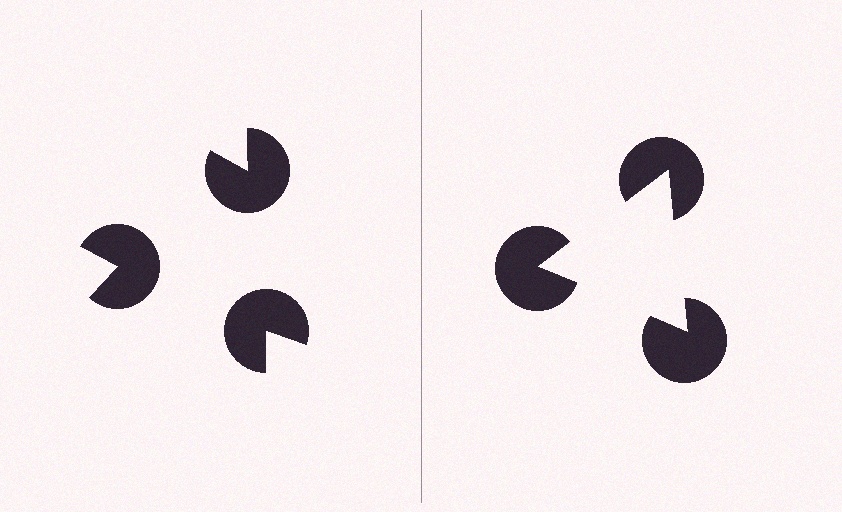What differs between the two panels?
The pac-man discs are positioned identically on both sides; only the wedge orientations differ. On the right they align to a triangle; on the left they are misaligned.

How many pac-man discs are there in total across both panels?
6 — 3 on each side.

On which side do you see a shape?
An illusory triangle appears on the right side. On the left side the wedge cuts are rotated, so no coherent shape forms.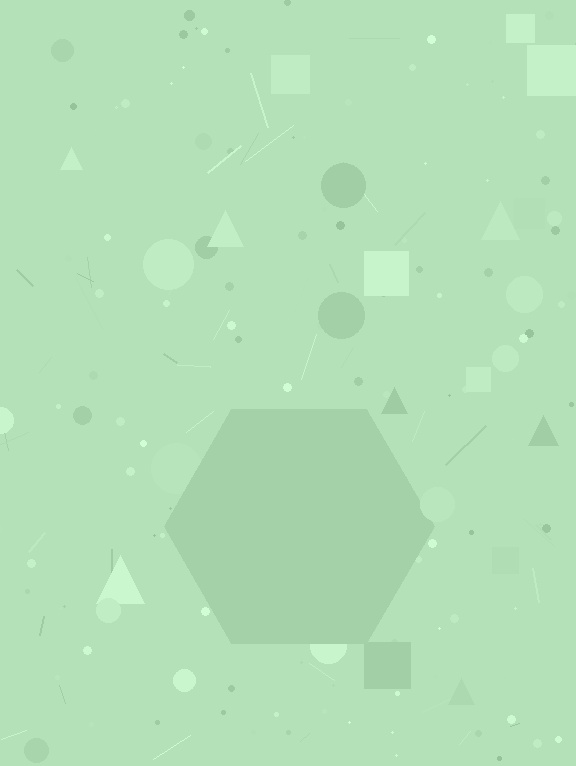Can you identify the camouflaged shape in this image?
The camouflaged shape is a hexagon.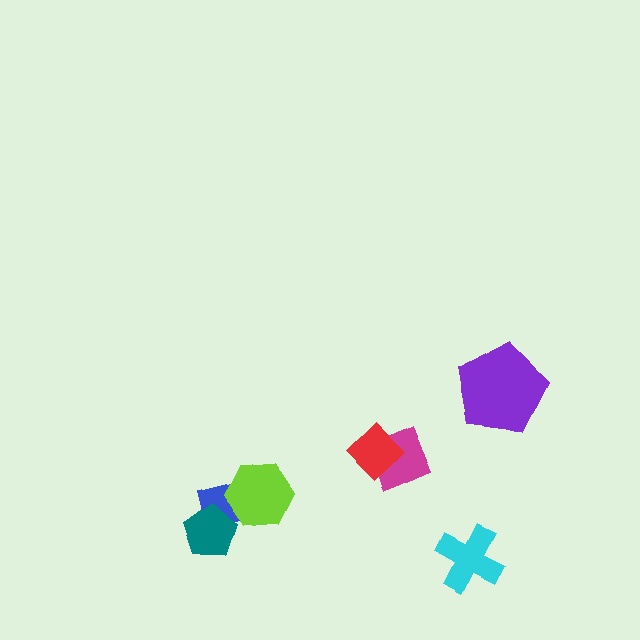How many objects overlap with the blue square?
2 objects overlap with the blue square.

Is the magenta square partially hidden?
Yes, it is partially covered by another shape.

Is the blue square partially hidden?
Yes, it is partially covered by another shape.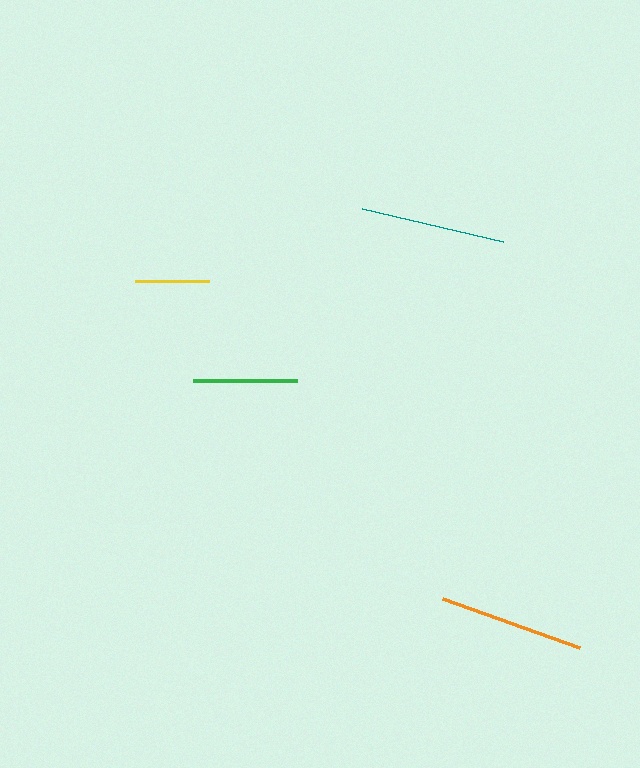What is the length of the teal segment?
The teal segment is approximately 145 pixels long.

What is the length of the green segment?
The green segment is approximately 105 pixels long.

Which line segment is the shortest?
The yellow line is the shortest at approximately 75 pixels.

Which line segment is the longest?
The orange line is the longest at approximately 146 pixels.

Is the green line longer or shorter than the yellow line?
The green line is longer than the yellow line.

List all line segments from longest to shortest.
From longest to shortest: orange, teal, green, yellow.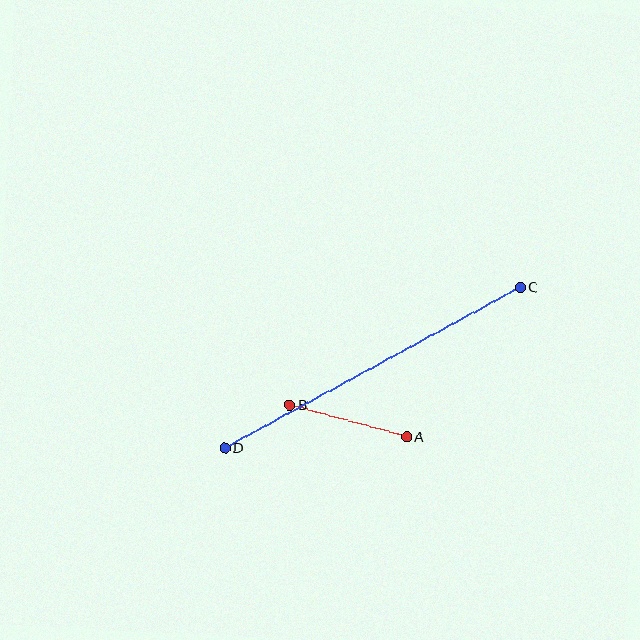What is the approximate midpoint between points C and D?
The midpoint is at approximately (372, 367) pixels.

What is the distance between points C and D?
The distance is approximately 336 pixels.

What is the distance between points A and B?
The distance is approximately 122 pixels.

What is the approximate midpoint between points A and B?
The midpoint is at approximately (348, 421) pixels.